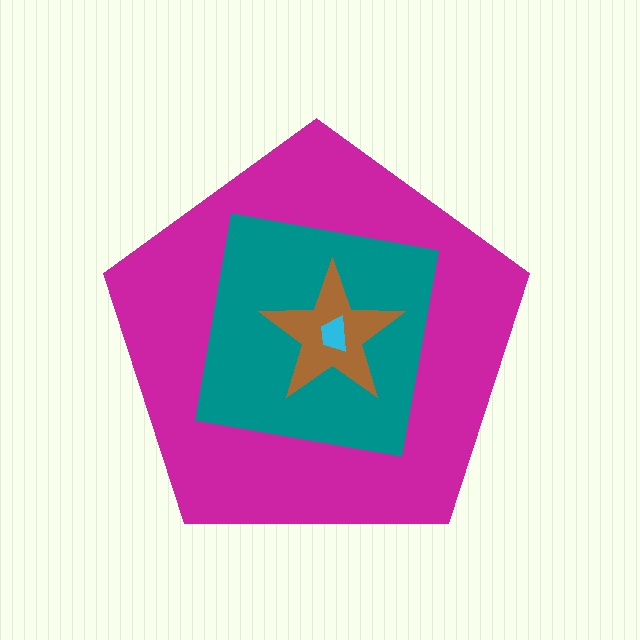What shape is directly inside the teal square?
The brown star.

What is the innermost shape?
The cyan trapezoid.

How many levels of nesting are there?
4.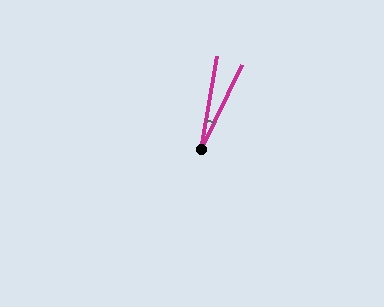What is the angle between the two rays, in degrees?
Approximately 16 degrees.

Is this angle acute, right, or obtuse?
It is acute.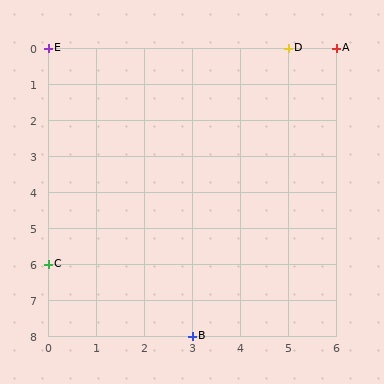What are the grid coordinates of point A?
Point A is at grid coordinates (6, 0).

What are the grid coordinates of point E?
Point E is at grid coordinates (0, 0).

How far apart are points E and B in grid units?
Points E and B are 3 columns and 8 rows apart (about 8.5 grid units diagonally).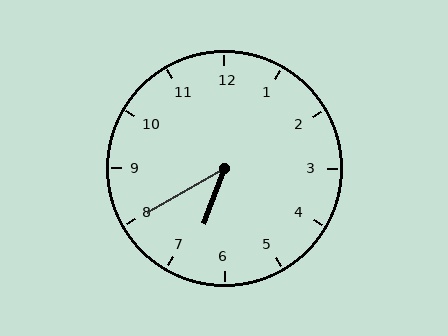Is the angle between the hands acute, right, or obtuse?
It is acute.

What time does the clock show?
6:40.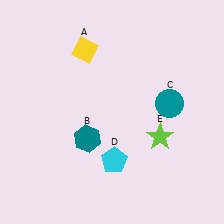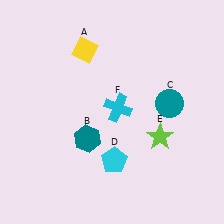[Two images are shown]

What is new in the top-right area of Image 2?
A cyan cross (F) was added in the top-right area of Image 2.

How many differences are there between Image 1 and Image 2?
There is 1 difference between the two images.